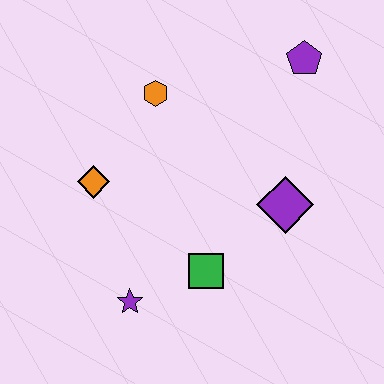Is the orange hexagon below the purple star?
No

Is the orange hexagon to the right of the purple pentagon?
No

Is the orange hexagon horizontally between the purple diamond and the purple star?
Yes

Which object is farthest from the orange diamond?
The purple pentagon is farthest from the orange diamond.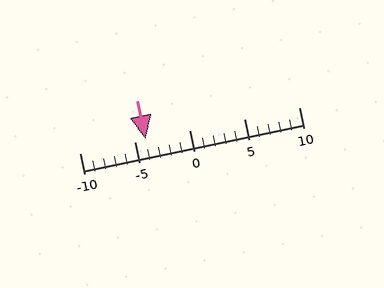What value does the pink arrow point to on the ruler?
The pink arrow points to approximately -4.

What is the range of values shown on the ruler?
The ruler shows values from -10 to 10.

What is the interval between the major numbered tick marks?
The major tick marks are spaced 5 units apart.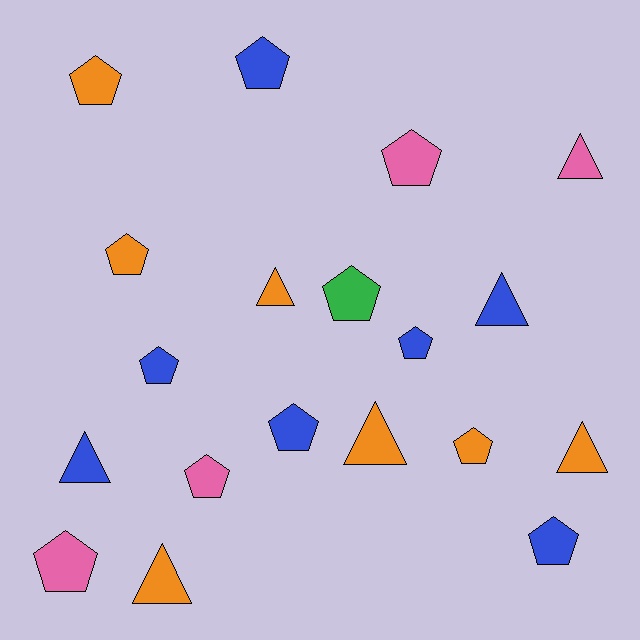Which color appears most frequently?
Orange, with 7 objects.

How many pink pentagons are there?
There are 3 pink pentagons.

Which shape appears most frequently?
Pentagon, with 12 objects.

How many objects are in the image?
There are 19 objects.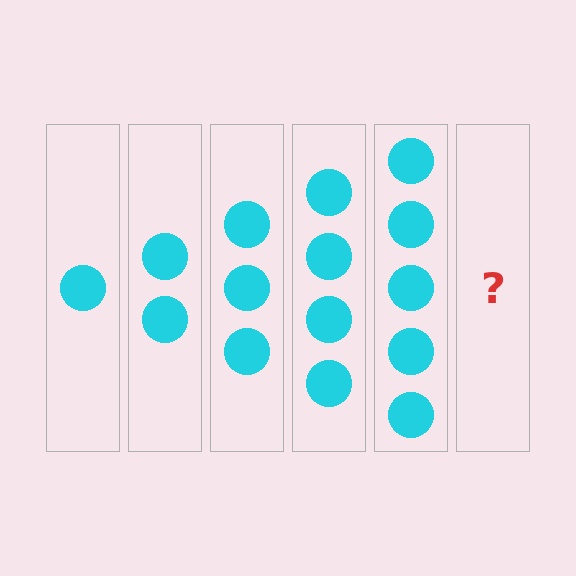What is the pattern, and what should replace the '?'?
The pattern is that each step adds one more circle. The '?' should be 6 circles.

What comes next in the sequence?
The next element should be 6 circles.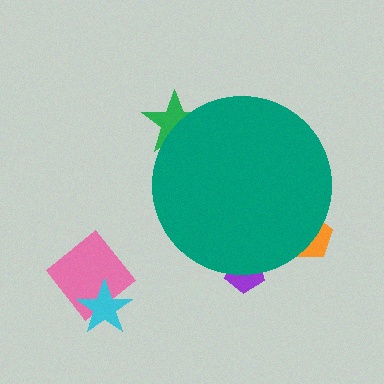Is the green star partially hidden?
Yes, the green star is partially hidden behind the teal circle.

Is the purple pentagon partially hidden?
Yes, the purple pentagon is partially hidden behind the teal circle.